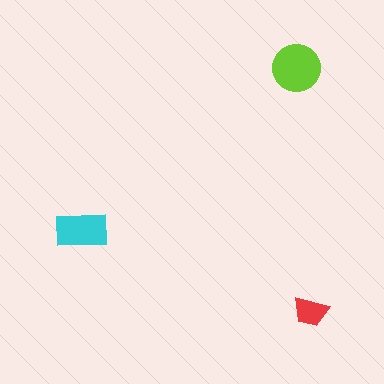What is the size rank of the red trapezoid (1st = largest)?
3rd.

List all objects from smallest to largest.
The red trapezoid, the cyan rectangle, the lime circle.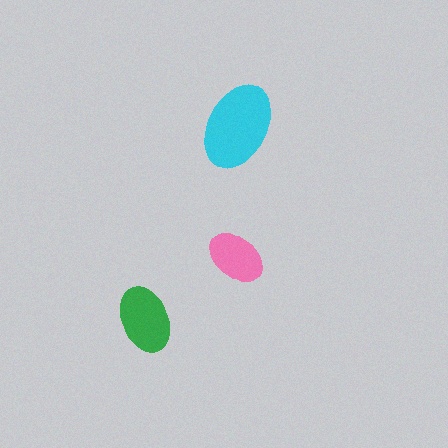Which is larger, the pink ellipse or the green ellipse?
The green one.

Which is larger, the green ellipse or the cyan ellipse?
The cyan one.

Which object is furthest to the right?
The cyan ellipse is rightmost.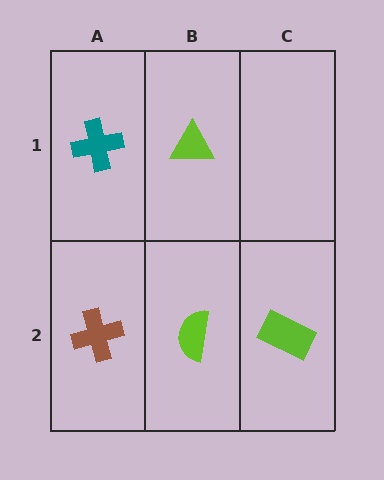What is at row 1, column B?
A lime triangle.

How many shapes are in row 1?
2 shapes.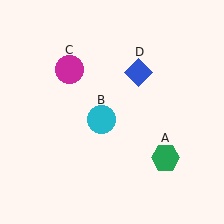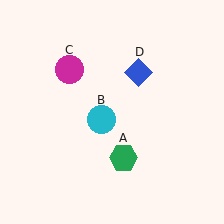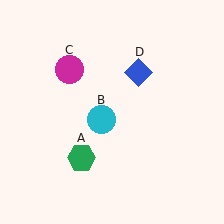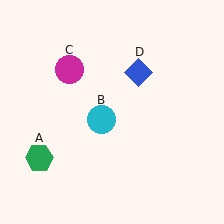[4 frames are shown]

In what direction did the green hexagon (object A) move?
The green hexagon (object A) moved left.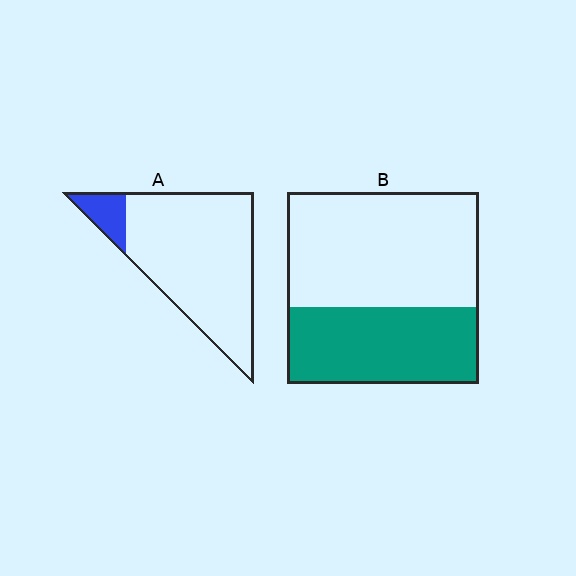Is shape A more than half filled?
No.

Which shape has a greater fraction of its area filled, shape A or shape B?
Shape B.